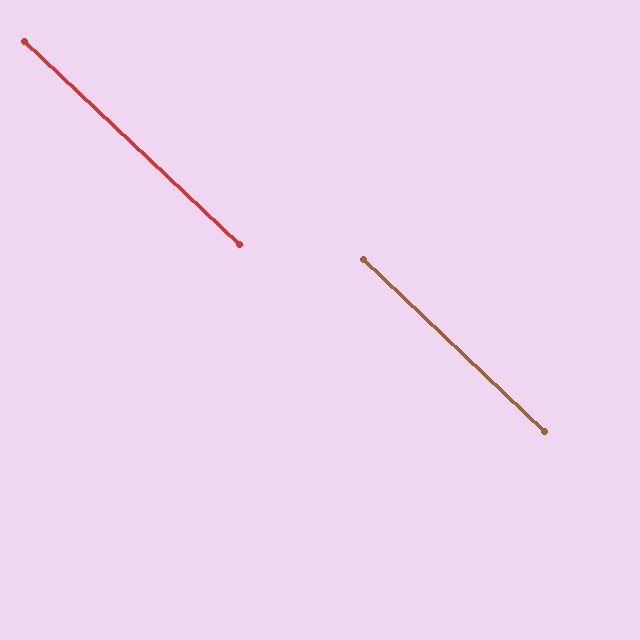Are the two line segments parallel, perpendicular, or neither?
Parallel — their directions differ by only 0.4°.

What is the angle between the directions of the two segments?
Approximately 0 degrees.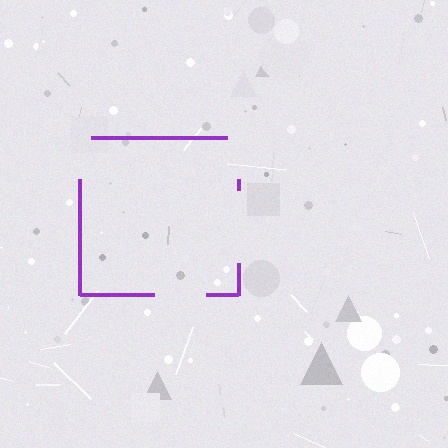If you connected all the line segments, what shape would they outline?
They would outline a square.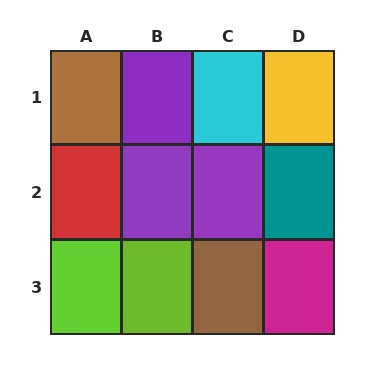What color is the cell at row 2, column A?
Red.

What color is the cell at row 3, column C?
Brown.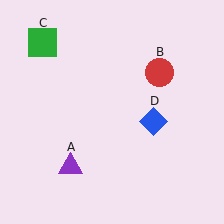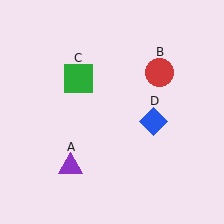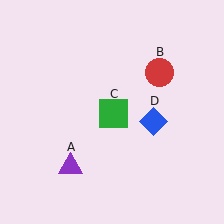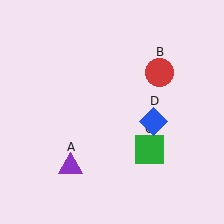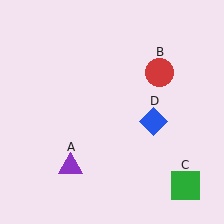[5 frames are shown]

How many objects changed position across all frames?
1 object changed position: green square (object C).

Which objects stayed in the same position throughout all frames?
Purple triangle (object A) and red circle (object B) and blue diamond (object D) remained stationary.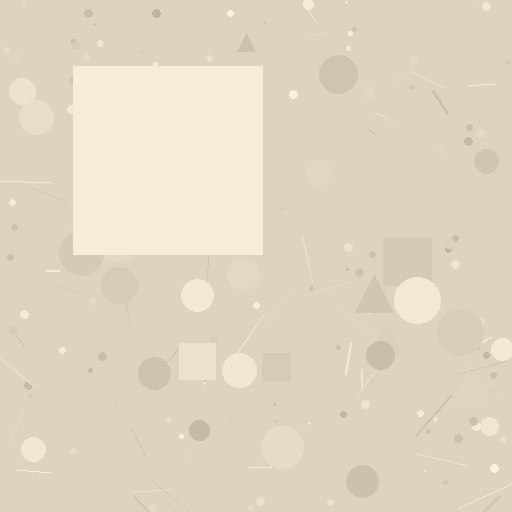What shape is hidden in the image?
A square is hidden in the image.